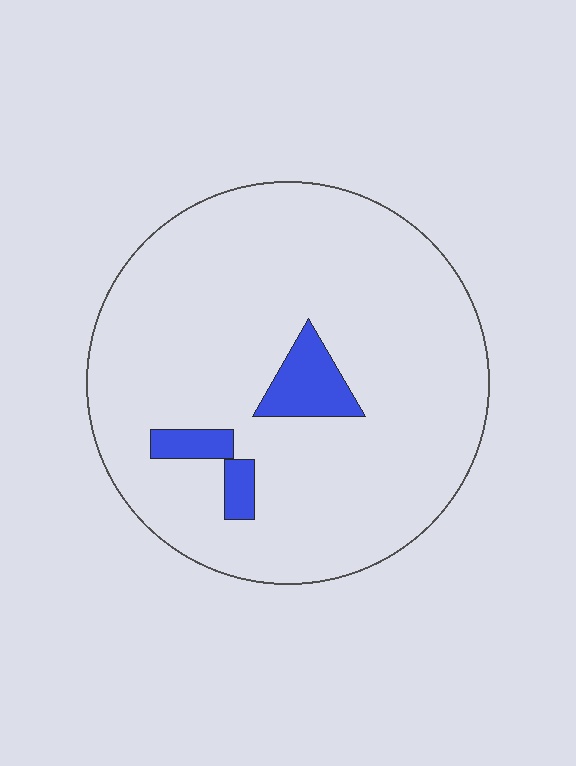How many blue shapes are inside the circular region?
3.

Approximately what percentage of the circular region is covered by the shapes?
Approximately 10%.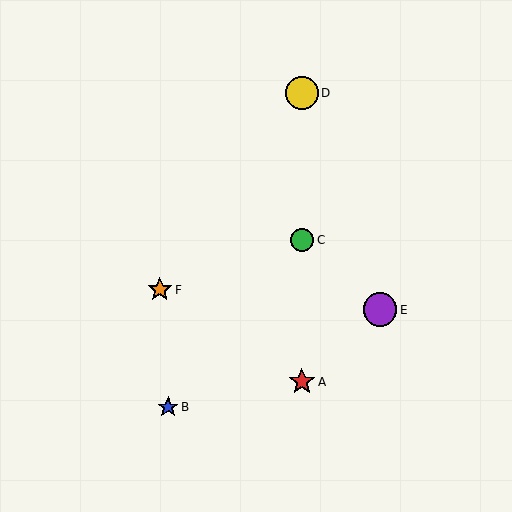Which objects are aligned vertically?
Objects A, C, D are aligned vertically.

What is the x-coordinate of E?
Object E is at x≈380.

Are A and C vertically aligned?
Yes, both are at x≈302.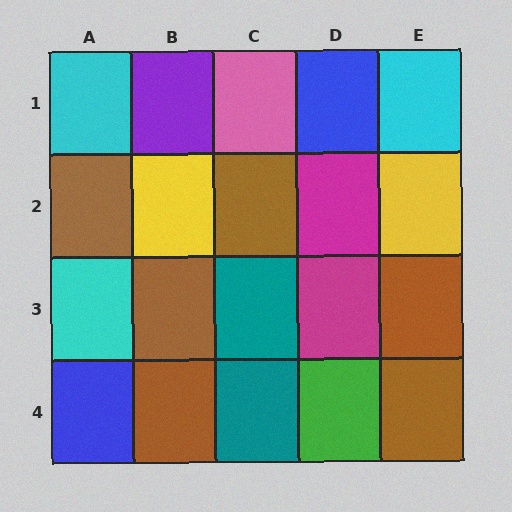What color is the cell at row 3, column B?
Brown.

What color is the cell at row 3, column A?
Cyan.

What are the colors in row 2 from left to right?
Brown, yellow, brown, magenta, yellow.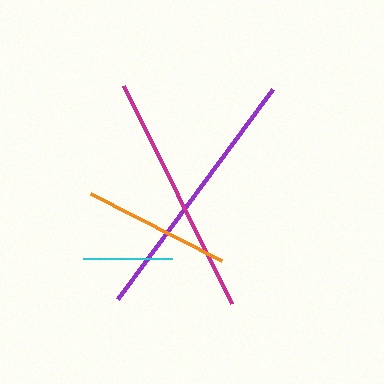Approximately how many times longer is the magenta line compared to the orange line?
The magenta line is approximately 1.6 times the length of the orange line.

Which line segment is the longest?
The purple line is the longest at approximately 261 pixels.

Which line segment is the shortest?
The cyan line is the shortest at approximately 90 pixels.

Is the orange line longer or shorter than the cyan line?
The orange line is longer than the cyan line.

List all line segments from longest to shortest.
From longest to shortest: purple, magenta, orange, cyan.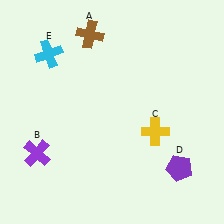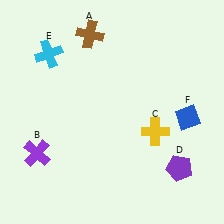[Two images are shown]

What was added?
A blue diamond (F) was added in Image 2.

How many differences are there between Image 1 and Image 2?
There is 1 difference between the two images.